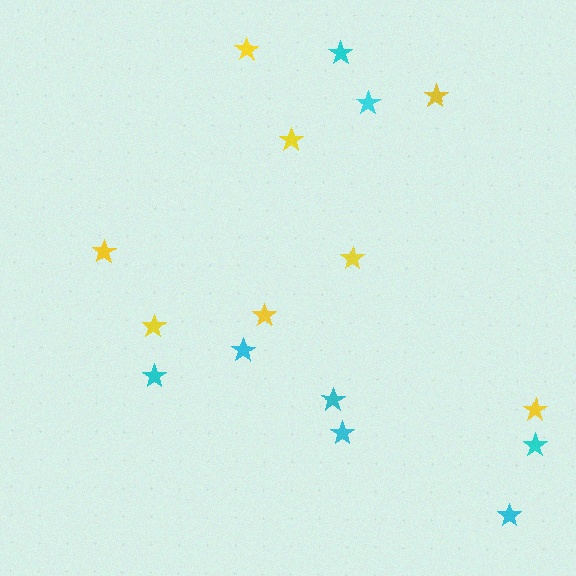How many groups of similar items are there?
There are 2 groups: one group of cyan stars (8) and one group of yellow stars (8).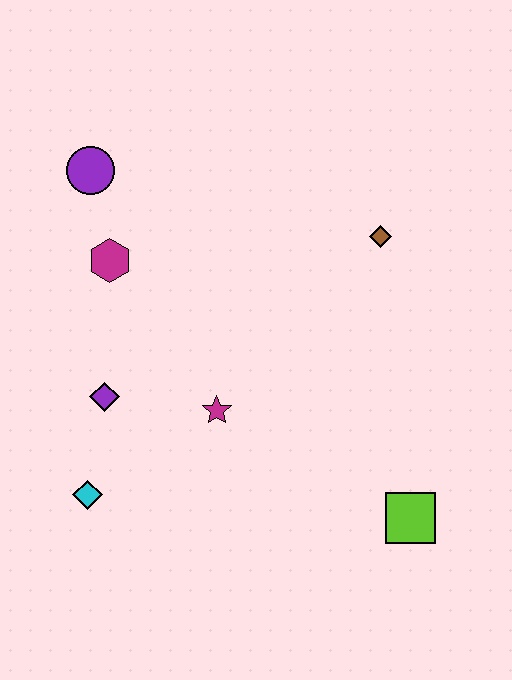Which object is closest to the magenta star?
The purple diamond is closest to the magenta star.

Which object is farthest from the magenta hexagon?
The lime square is farthest from the magenta hexagon.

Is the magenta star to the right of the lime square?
No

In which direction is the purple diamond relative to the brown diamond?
The purple diamond is to the left of the brown diamond.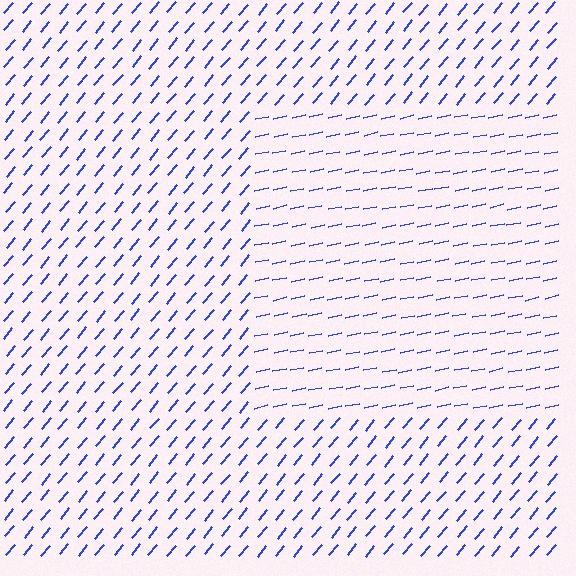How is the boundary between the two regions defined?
The boundary is defined purely by a change in line orientation (approximately 38 degrees difference). All lines are the same color and thickness.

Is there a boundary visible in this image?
Yes, there is a texture boundary formed by a change in line orientation.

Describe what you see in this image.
The image is filled with small blue line segments. A rectangle region in the image has lines oriented differently from the surrounding lines, creating a visible texture boundary.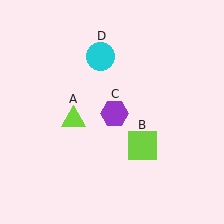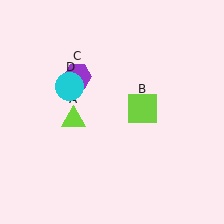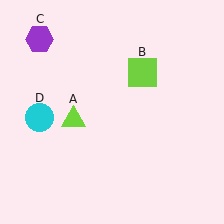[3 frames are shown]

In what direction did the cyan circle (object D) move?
The cyan circle (object D) moved down and to the left.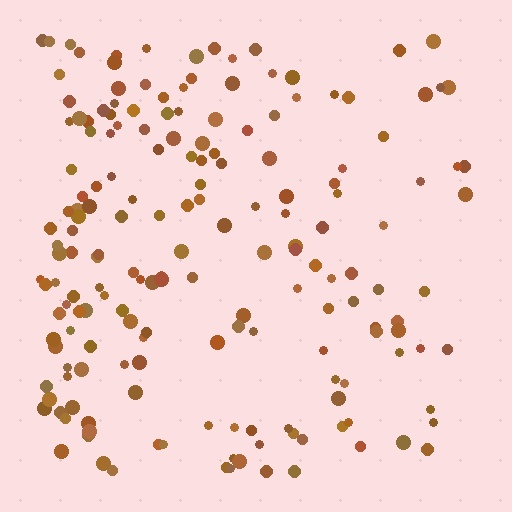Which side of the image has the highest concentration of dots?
The left.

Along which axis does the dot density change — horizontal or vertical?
Horizontal.